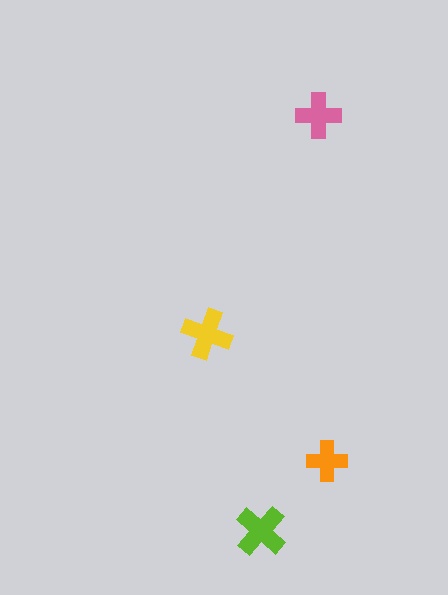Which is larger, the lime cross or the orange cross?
The lime one.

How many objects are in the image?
There are 4 objects in the image.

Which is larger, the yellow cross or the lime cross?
The lime one.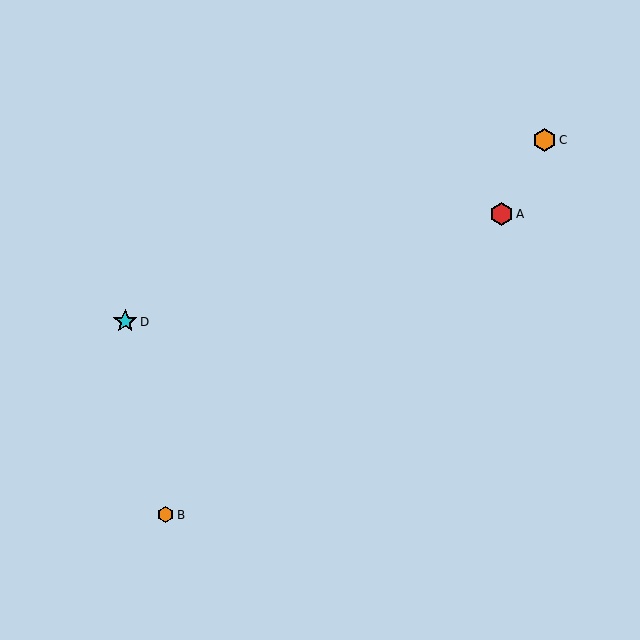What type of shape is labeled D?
Shape D is a cyan star.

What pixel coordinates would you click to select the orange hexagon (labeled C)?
Click at (545, 140) to select the orange hexagon C.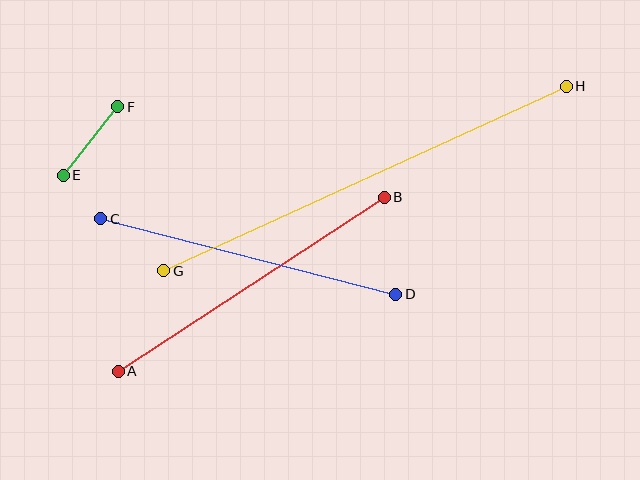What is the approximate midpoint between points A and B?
The midpoint is at approximately (251, 284) pixels.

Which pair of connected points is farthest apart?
Points G and H are farthest apart.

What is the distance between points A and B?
The distance is approximately 318 pixels.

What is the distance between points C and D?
The distance is approximately 305 pixels.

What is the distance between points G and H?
The distance is approximately 443 pixels.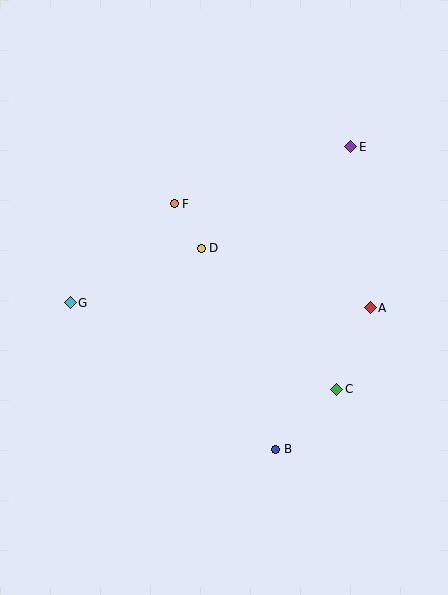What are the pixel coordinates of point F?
Point F is at (174, 204).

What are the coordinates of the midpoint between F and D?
The midpoint between F and D is at (188, 226).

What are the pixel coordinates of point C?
Point C is at (337, 389).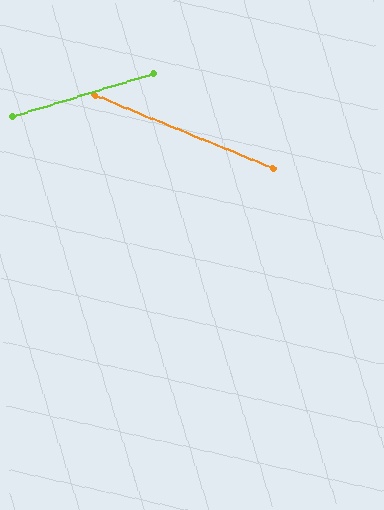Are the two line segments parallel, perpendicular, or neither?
Neither parallel nor perpendicular — they differ by about 39°.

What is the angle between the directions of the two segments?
Approximately 39 degrees.